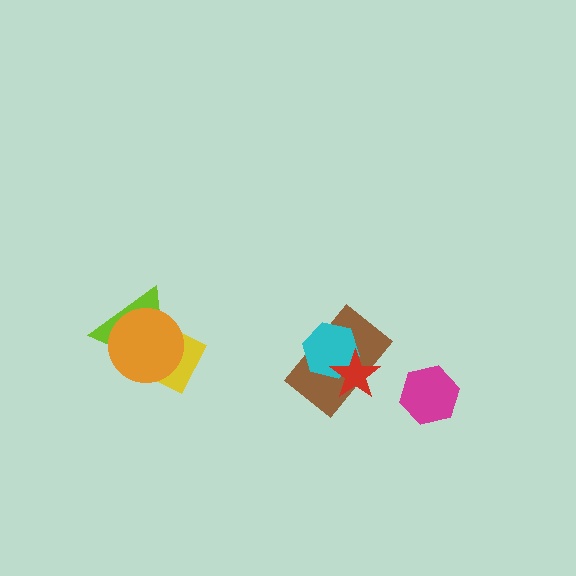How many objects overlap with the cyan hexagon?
2 objects overlap with the cyan hexagon.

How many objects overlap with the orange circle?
2 objects overlap with the orange circle.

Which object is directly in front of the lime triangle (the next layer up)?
The yellow diamond is directly in front of the lime triangle.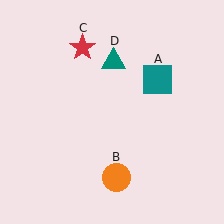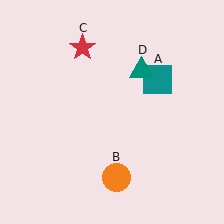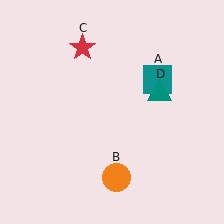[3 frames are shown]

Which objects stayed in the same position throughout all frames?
Teal square (object A) and orange circle (object B) and red star (object C) remained stationary.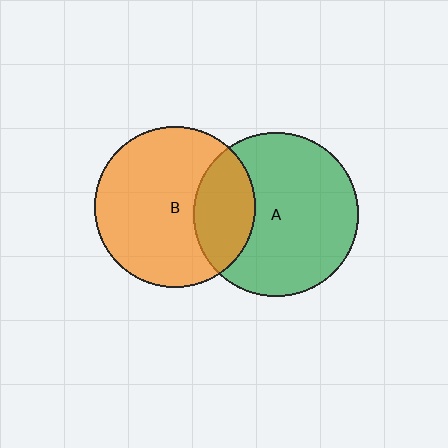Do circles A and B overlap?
Yes.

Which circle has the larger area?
Circle A (green).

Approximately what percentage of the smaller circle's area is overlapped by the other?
Approximately 25%.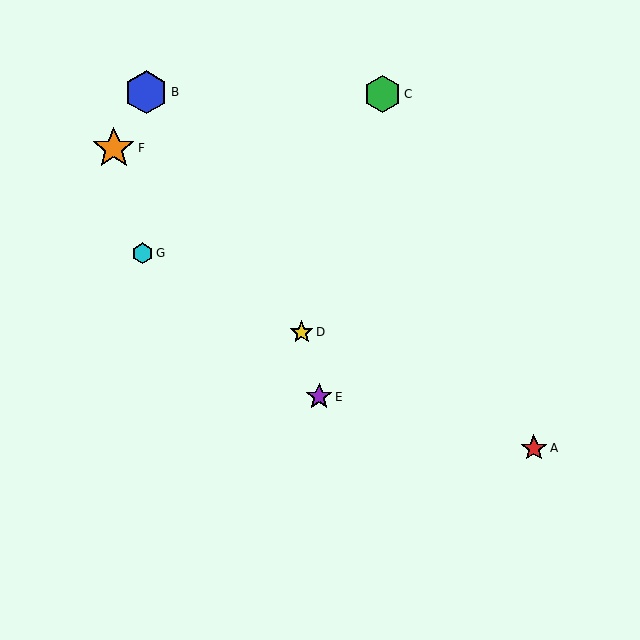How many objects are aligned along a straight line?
3 objects (A, D, G) are aligned along a straight line.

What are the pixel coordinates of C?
Object C is at (382, 94).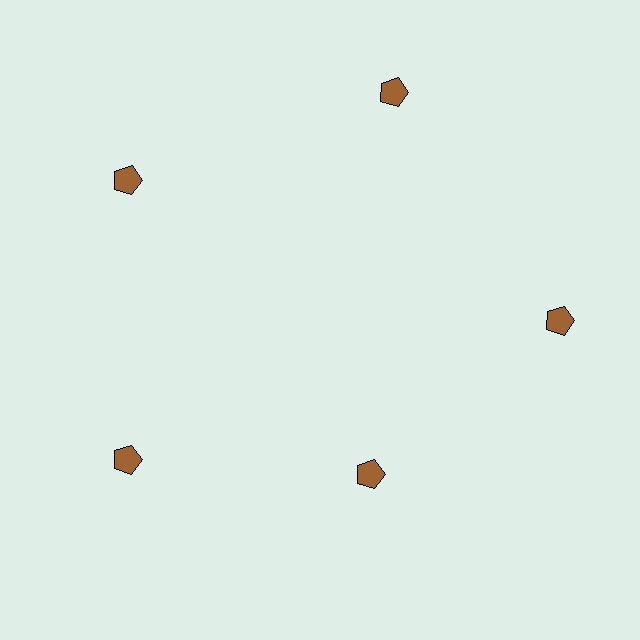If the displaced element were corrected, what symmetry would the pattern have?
It would have 5-fold rotational symmetry — the pattern would map onto itself every 72 degrees.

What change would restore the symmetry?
The symmetry would be restored by moving it outward, back onto the ring so that all 5 pentagons sit at equal angles and equal distance from the center.